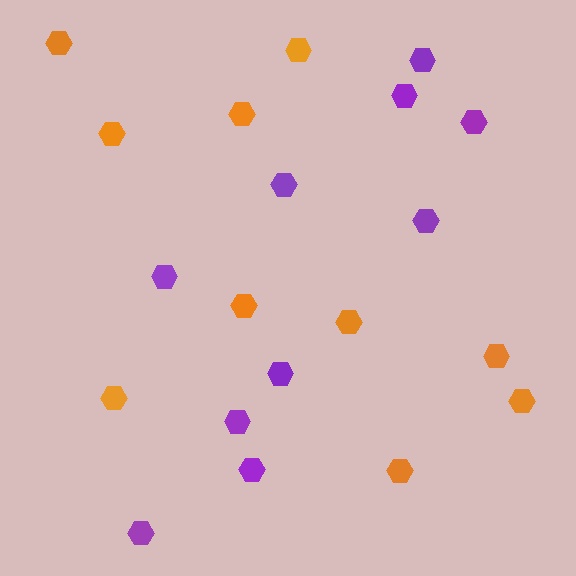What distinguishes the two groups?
There are 2 groups: one group of purple hexagons (10) and one group of orange hexagons (10).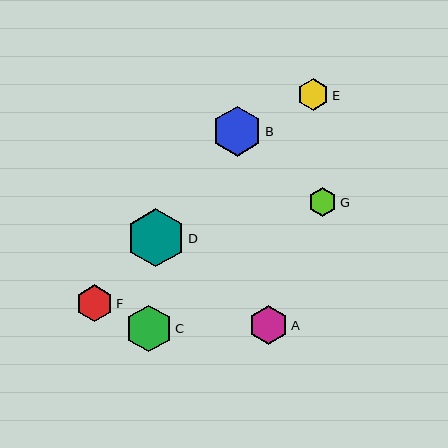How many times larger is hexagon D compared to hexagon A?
Hexagon D is approximately 1.5 times the size of hexagon A.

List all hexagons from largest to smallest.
From largest to smallest: D, B, C, A, F, E, G.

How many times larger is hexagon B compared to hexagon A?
Hexagon B is approximately 1.3 times the size of hexagon A.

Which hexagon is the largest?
Hexagon D is the largest with a size of approximately 58 pixels.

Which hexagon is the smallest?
Hexagon G is the smallest with a size of approximately 28 pixels.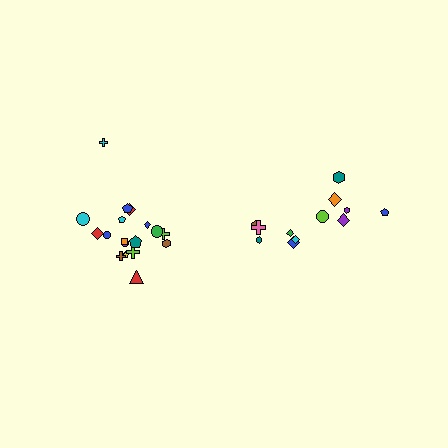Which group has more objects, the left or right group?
The left group.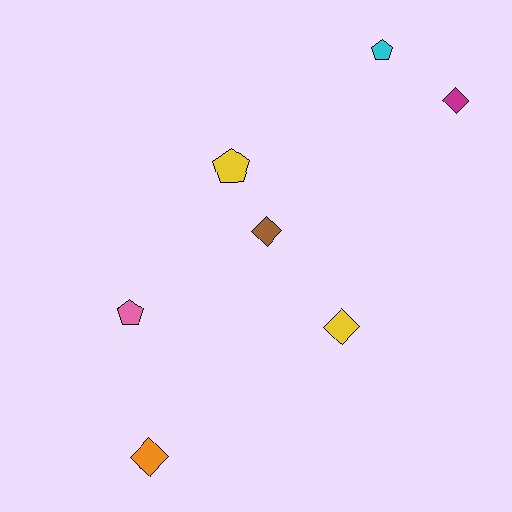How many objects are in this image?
There are 7 objects.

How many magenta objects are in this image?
There is 1 magenta object.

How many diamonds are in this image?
There are 4 diamonds.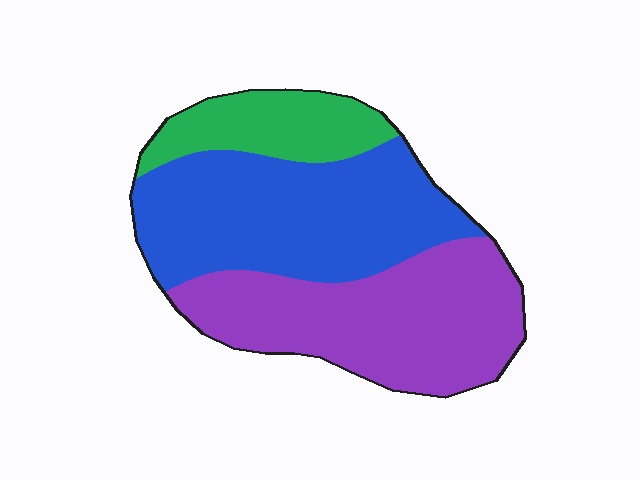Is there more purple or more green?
Purple.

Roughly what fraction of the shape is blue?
Blue covers around 45% of the shape.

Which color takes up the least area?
Green, at roughly 15%.